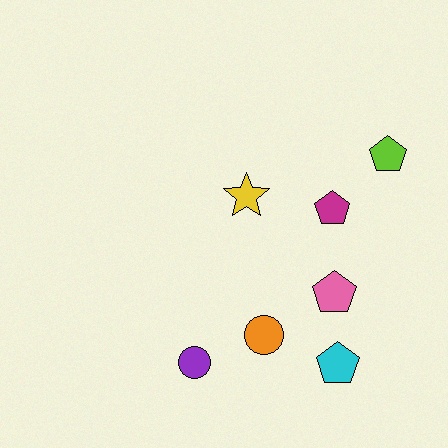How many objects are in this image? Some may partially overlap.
There are 7 objects.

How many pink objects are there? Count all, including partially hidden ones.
There is 1 pink object.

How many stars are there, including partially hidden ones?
There is 1 star.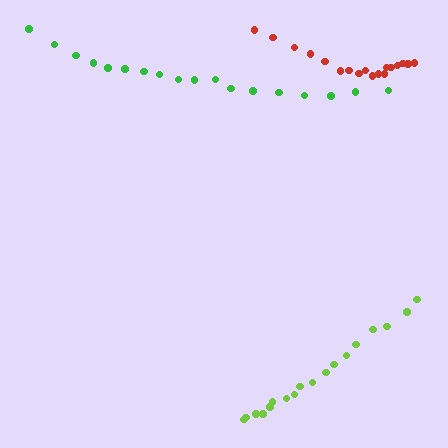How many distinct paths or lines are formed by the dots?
There are 3 distinct paths.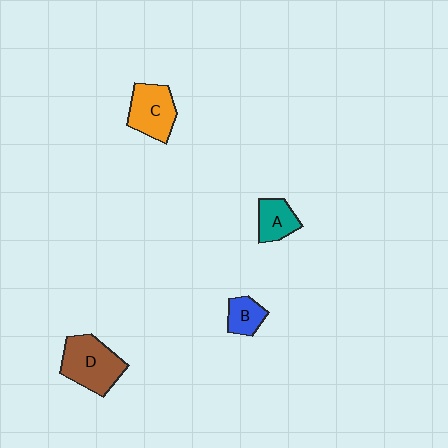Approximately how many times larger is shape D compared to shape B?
Approximately 2.2 times.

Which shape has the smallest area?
Shape B (blue).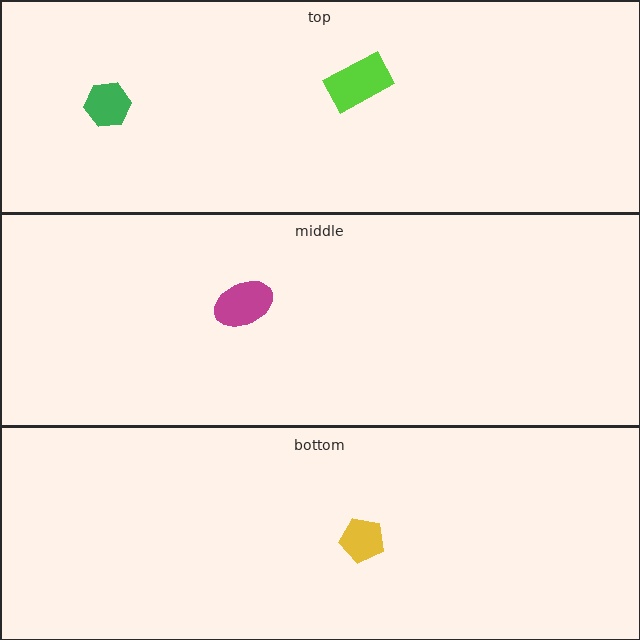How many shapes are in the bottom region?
1.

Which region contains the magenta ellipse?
The middle region.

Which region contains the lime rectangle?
The top region.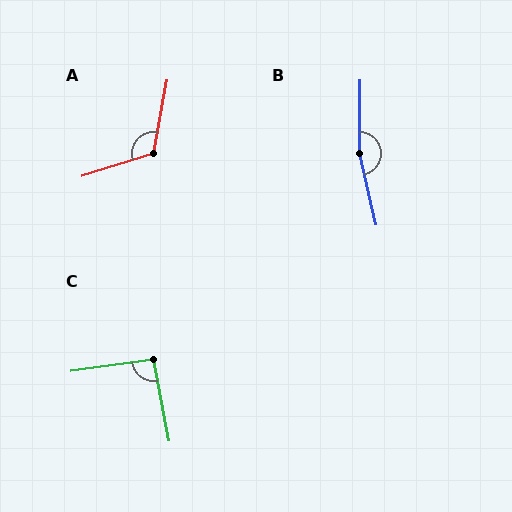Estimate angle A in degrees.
Approximately 118 degrees.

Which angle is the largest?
B, at approximately 166 degrees.